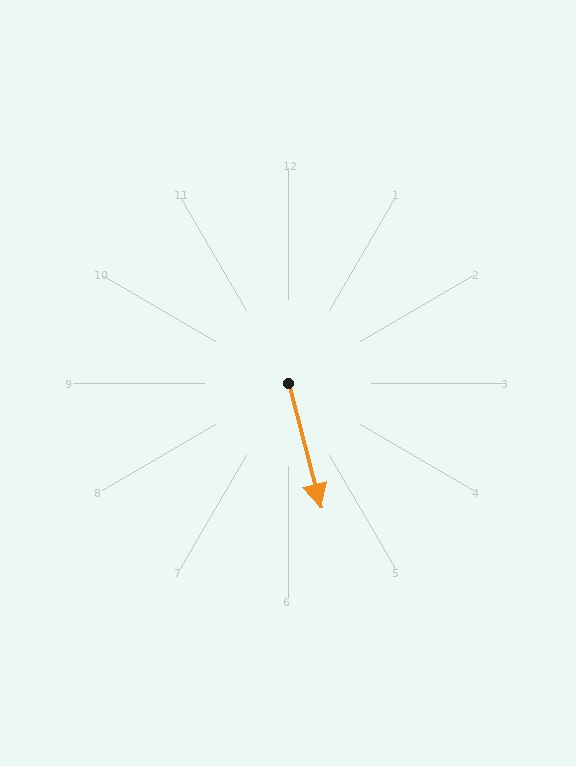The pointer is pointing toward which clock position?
Roughly 6 o'clock.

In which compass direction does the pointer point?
South.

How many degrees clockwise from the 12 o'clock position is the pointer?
Approximately 165 degrees.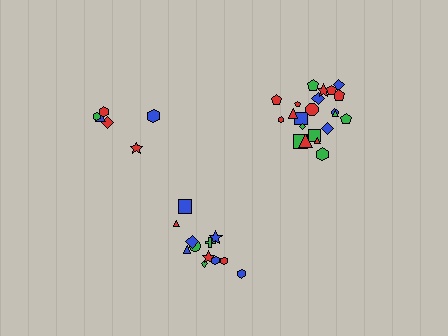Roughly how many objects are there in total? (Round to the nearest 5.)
Roughly 40 objects in total.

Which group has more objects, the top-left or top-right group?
The top-right group.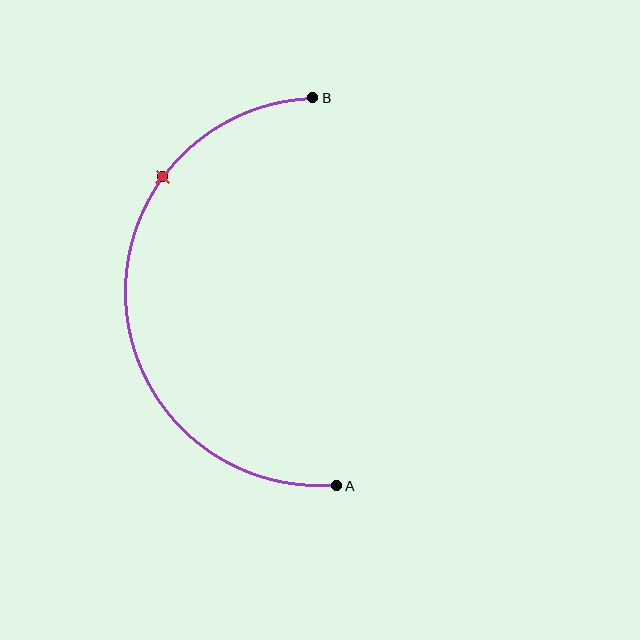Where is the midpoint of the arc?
The arc midpoint is the point on the curve farthest from the straight line joining A and B. It sits to the left of that line.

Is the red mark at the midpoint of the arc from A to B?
No. The red mark lies on the arc but is closer to endpoint B. The arc midpoint would be at the point on the curve equidistant along the arc from both A and B.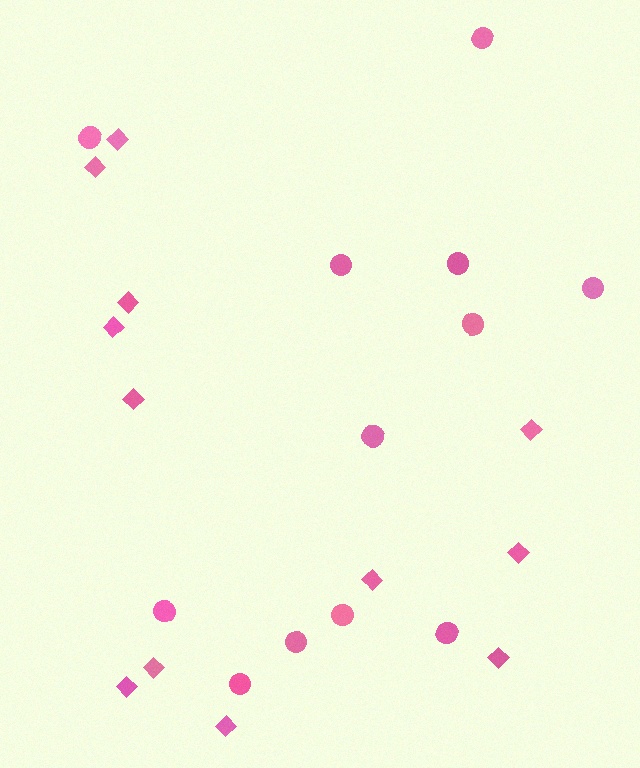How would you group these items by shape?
There are 2 groups: one group of diamonds (12) and one group of circles (12).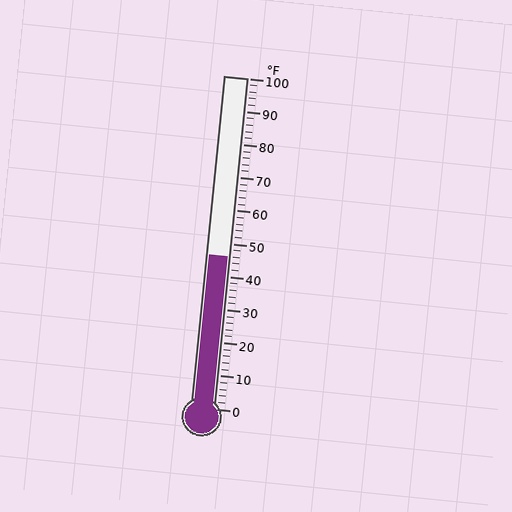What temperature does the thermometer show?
The thermometer shows approximately 46°F.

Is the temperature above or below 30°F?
The temperature is above 30°F.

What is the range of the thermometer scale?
The thermometer scale ranges from 0°F to 100°F.